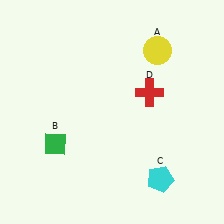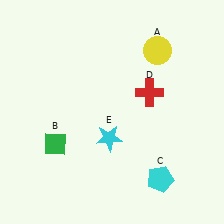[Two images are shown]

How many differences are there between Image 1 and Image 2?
There is 1 difference between the two images.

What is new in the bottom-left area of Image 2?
A cyan star (E) was added in the bottom-left area of Image 2.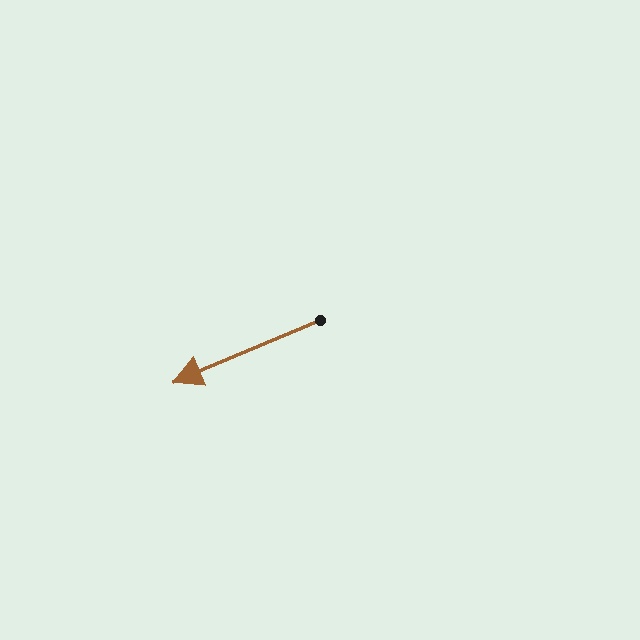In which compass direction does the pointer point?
Southwest.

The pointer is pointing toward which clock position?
Roughly 8 o'clock.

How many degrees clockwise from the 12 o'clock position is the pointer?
Approximately 247 degrees.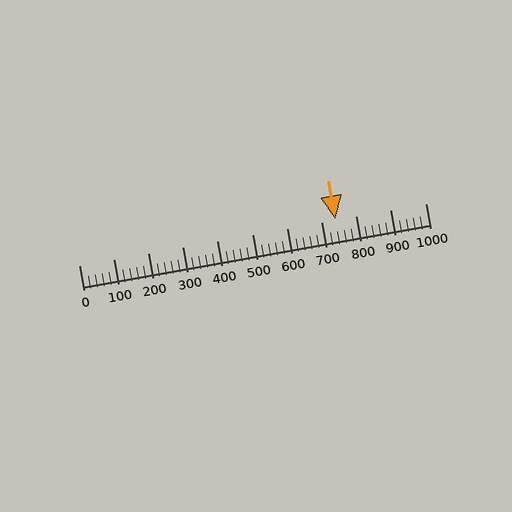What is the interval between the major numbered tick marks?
The major tick marks are spaced 100 units apart.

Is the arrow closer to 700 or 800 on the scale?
The arrow is closer to 700.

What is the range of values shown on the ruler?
The ruler shows values from 0 to 1000.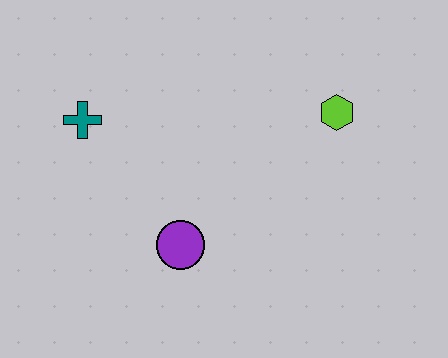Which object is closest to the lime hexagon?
The purple circle is closest to the lime hexagon.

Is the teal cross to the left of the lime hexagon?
Yes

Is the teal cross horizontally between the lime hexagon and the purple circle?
No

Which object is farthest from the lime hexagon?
The teal cross is farthest from the lime hexagon.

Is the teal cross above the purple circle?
Yes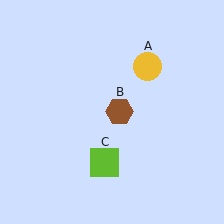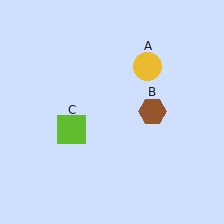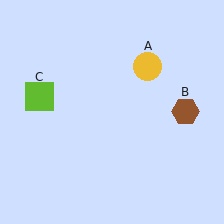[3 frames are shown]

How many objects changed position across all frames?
2 objects changed position: brown hexagon (object B), lime square (object C).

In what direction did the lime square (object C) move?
The lime square (object C) moved up and to the left.